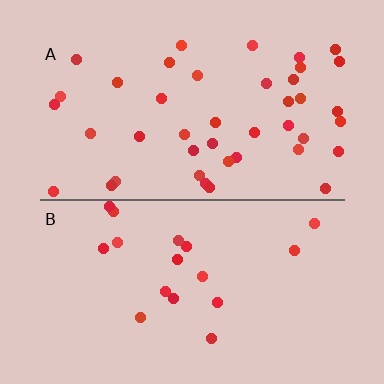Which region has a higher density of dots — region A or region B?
A (the top).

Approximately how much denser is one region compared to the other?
Approximately 2.3× — region A over region B.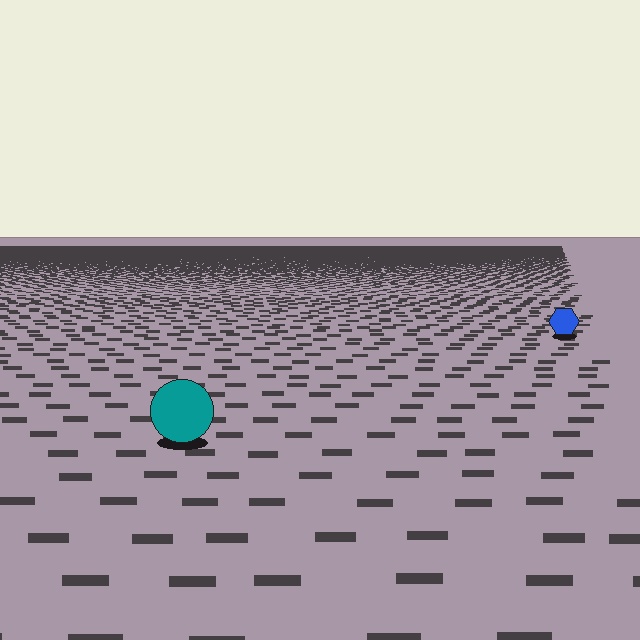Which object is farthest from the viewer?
The blue hexagon is farthest from the viewer. It appears smaller and the ground texture around it is denser.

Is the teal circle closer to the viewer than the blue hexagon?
Yes. The teal circle is closer — you can tell from the texture gradient: the ground texture is coarser near it.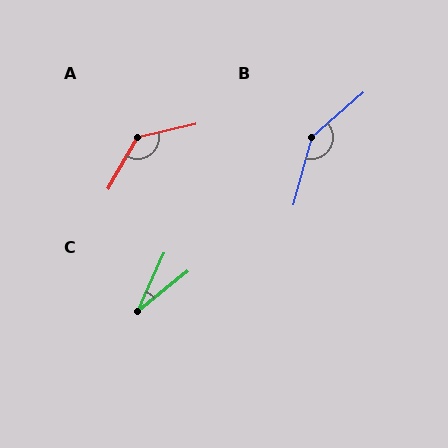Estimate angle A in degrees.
Approximately 132 degrees.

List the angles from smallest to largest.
C (27°), A (132°), B (146°).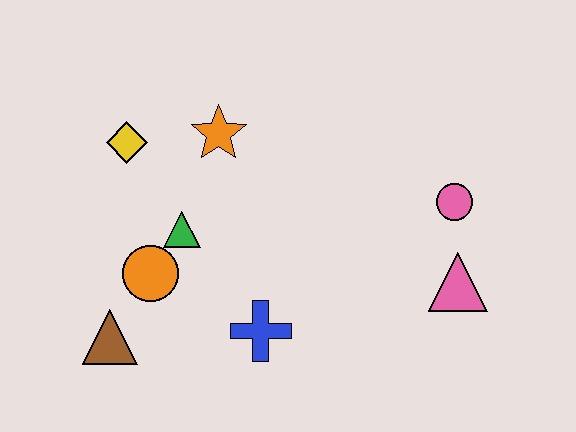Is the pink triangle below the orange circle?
Yes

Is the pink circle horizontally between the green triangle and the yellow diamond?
No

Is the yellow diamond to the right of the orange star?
No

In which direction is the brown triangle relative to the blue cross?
The brown triangle is to the left of the blue cross.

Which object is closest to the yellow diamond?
The orange star is closest to the yellow diamond.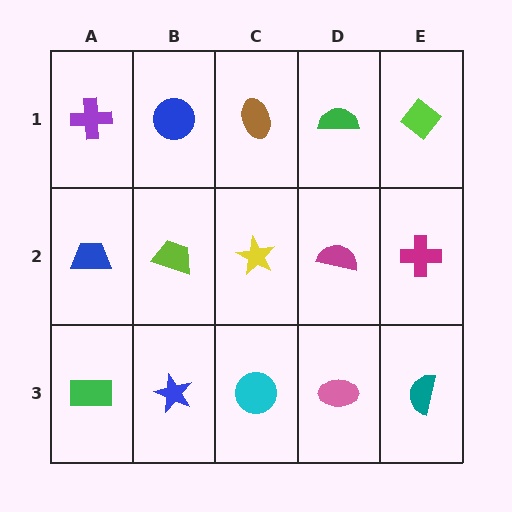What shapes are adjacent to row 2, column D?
A green semicircle (row 1, column D), a pink ellipse (row 3, column D), a yellow star (row 2, column C), a magenta cross (row 2, column E).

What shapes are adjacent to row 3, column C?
A yellow star (row 2, column C), a blue star (row 3, column B), a pink ellipse (row 3, column D).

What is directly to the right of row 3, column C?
A pink ellipse.